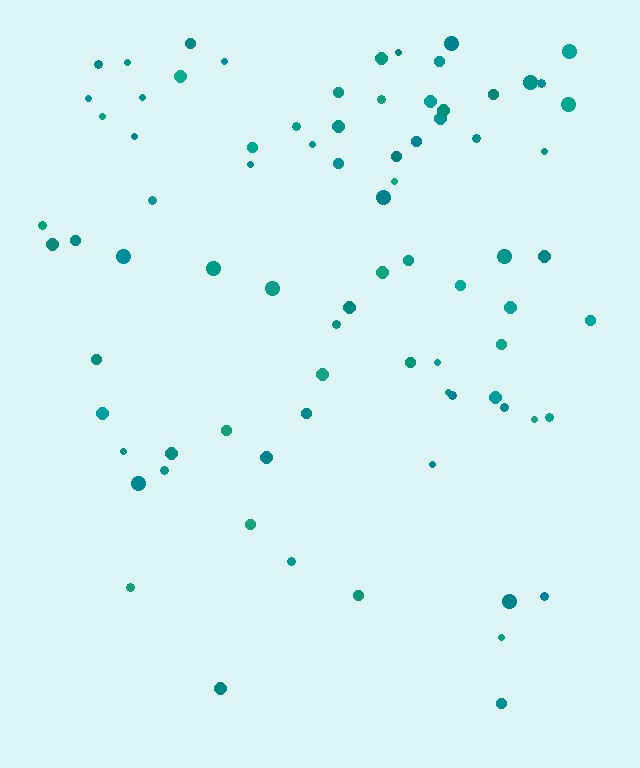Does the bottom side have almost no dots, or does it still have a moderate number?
Still a moderate number, just noticeably fewer than the top.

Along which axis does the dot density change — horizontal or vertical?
Vertical.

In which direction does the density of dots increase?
From bottom to top, with the top side densest.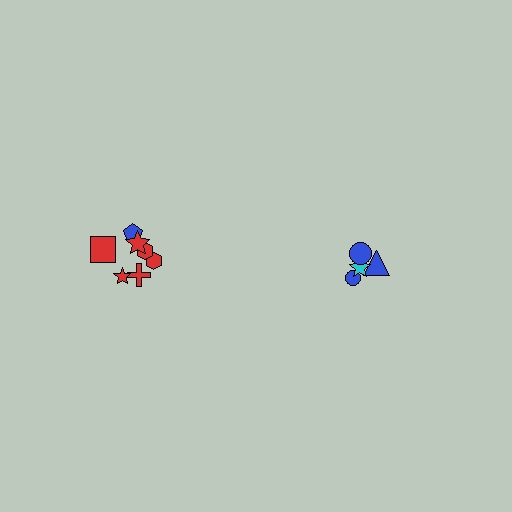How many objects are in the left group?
There are 7 objects.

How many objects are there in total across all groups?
There are 11 objects.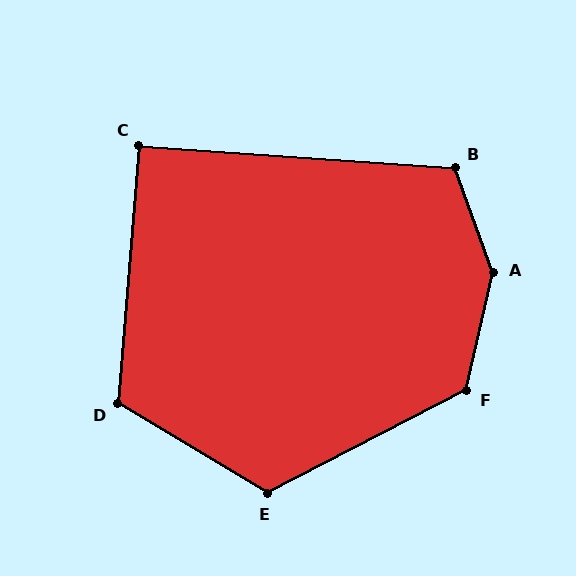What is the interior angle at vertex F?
Approximately 130 degrees (obtuse).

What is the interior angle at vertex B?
Approximately 114 degrees (obtuse).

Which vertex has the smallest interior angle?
C, at approximately 91 degrees.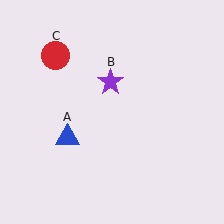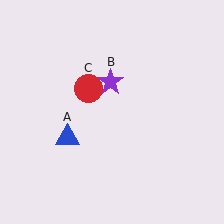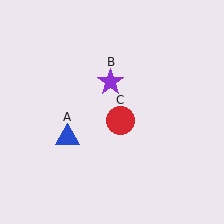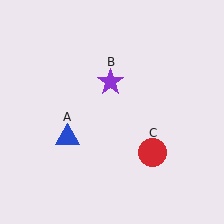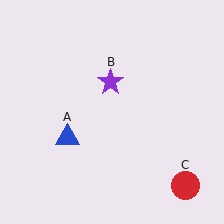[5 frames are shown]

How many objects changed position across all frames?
1 object changed position: red circle (object C).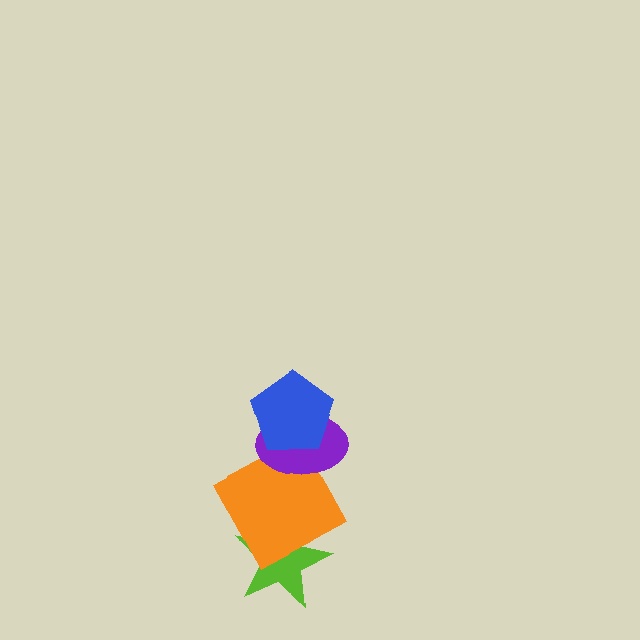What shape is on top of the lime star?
The orange square is on top of the lime star.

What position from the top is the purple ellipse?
The purple ellipse is 2nd from the top.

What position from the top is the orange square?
The orange square is 3rd from the top.